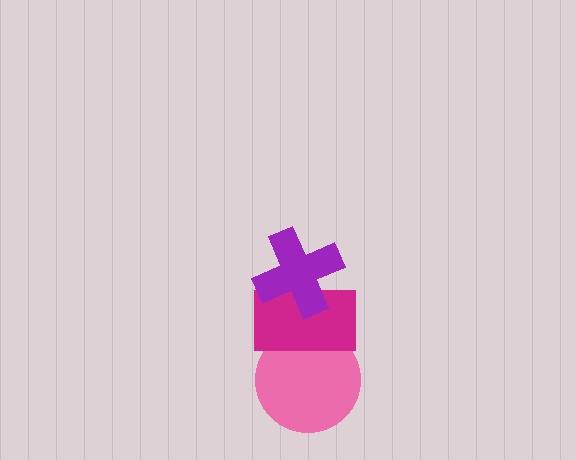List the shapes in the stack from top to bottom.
From top to bottom: the purple cross, the magenta rectangle, the pink circle.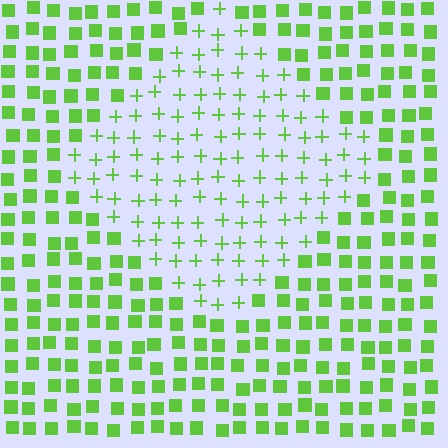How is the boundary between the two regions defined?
The boundary is defined by a change in element shape: plus signs inside vs. squares outside. All elements share the same color and spacing.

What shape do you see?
I see a diamond.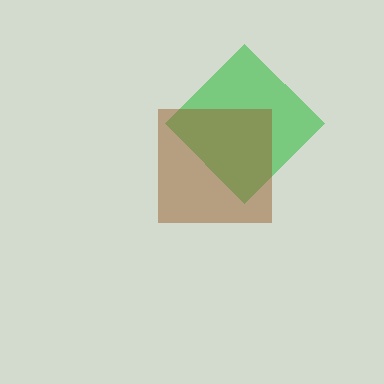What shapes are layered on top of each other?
The layered shapes are: a green diamond, a brown square.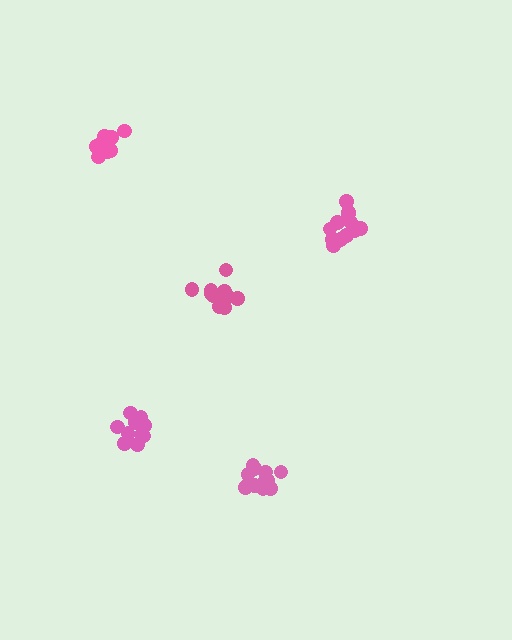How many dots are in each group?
Group 1: 12 dots, Group 2: 12 dots, Group 3: 8 dots, Group 4: 11 dots, Group 5: 13 dots (56 total).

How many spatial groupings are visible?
There are 5 spatial groupings.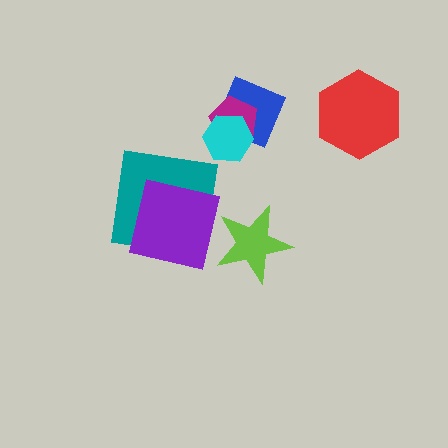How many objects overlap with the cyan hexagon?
2 objects overlap with the cyan hexagon.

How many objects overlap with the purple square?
1 object overlaps with the purple square.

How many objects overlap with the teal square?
1 object overlaps with the teal square.